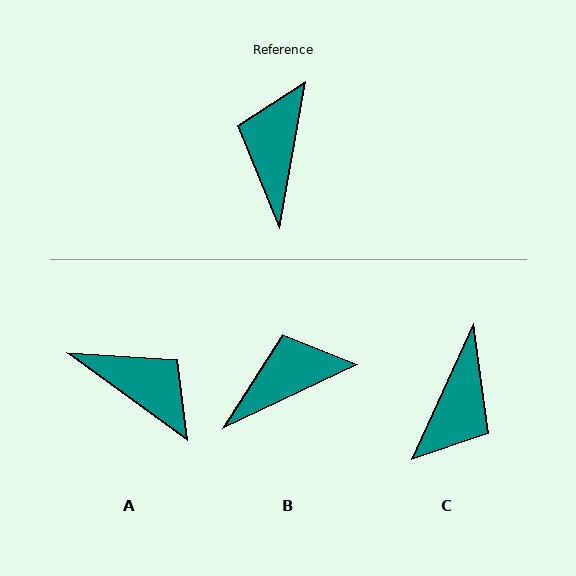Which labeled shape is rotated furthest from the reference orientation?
C, about 166 degrees away.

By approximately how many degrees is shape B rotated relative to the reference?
Approximately 55 degrees clockwise.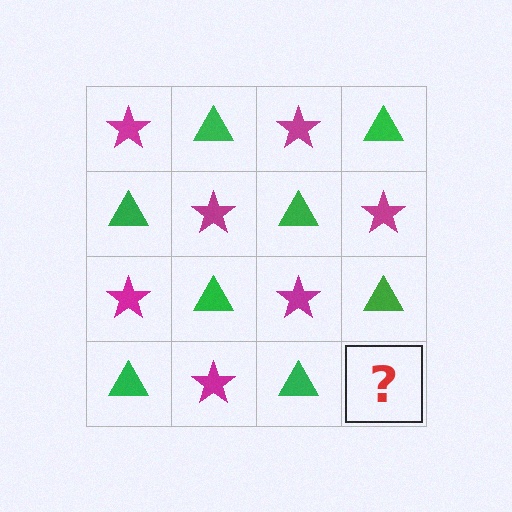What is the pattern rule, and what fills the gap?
The rule is that it alternates magenta star and green triangle in a checkerboard pattern. The gap should be filled with a magenta star.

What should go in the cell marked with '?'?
The missing cell should contain a magenta star.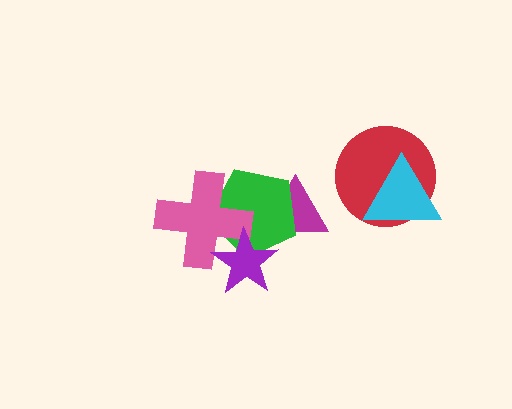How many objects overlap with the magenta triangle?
1 object overlaps with the magenta triangle.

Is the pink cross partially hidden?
Yes, it is partially covered by another shape.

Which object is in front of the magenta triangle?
The green pentagon is in front of the magenta triangle.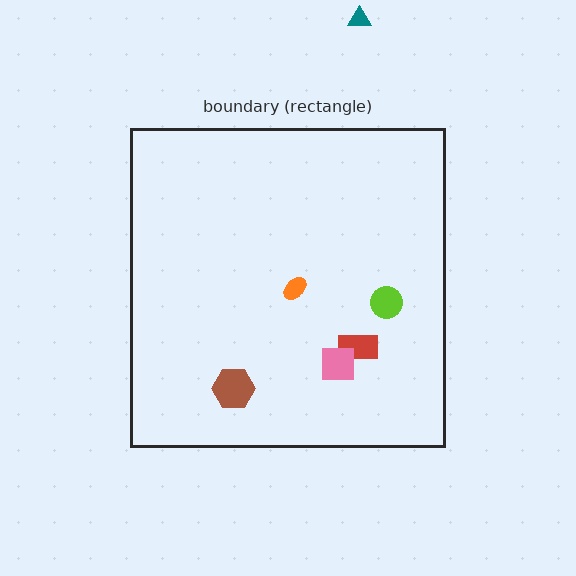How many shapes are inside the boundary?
5 inside, 1 outside.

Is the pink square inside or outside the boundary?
Inside.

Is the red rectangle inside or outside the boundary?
Inside.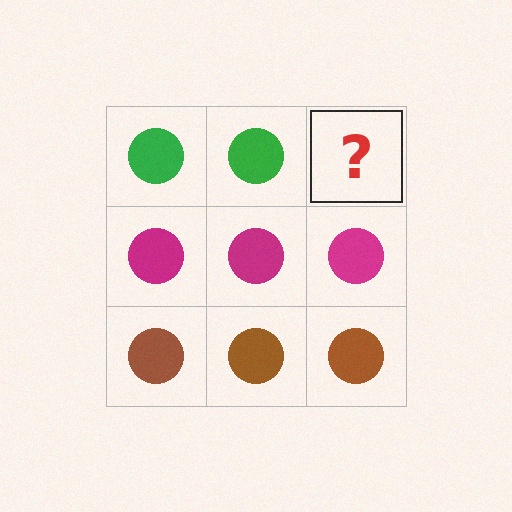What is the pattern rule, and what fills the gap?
The rule is that each row has a consistent color. The gap should be filled with a green circle.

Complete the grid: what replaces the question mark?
The question mark should be replaced with a green circle.